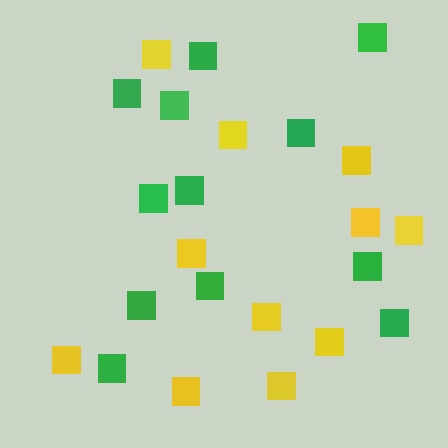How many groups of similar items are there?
There are 2 groups: one group of yellow squares (11) and one group of green squares (12).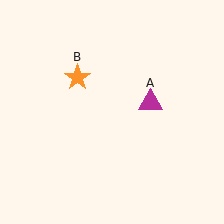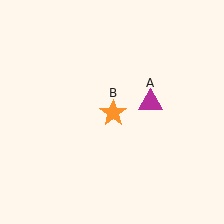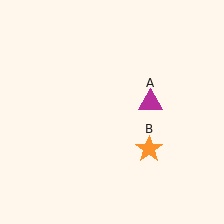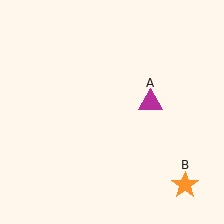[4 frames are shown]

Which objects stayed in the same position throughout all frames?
Magenta triangle (object A) remained stationary.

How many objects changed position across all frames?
1 object changed position: orange star (object B).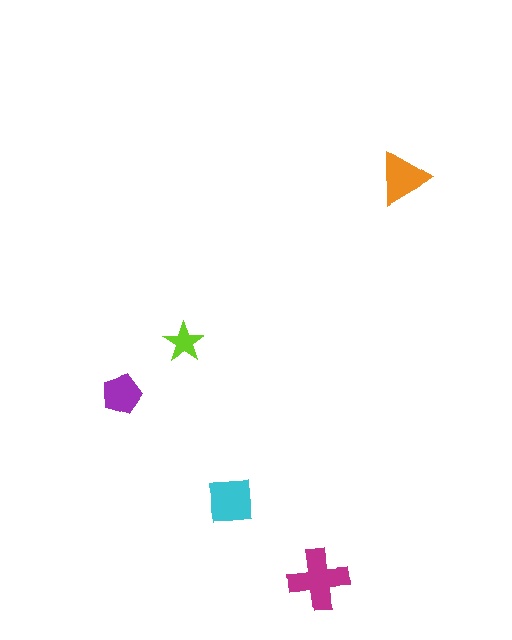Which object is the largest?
The magenta cross.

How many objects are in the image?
There are 5 objects in the image.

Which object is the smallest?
The lime star.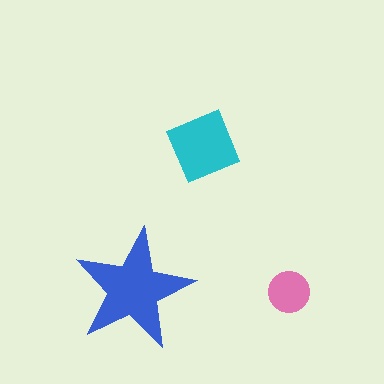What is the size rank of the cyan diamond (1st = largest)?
2nd.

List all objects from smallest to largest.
The pink circle, the cyan diamond, the blue star.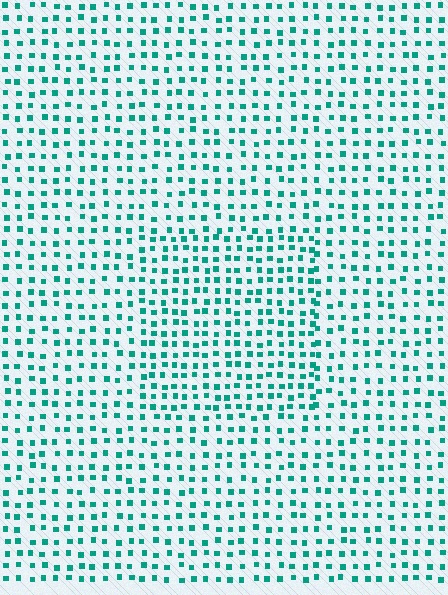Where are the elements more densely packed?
The elements are more densely packed inside the rectangle boundary.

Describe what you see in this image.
The image contains small teal elements arranged at two different densities. A rectangle-shaped region is visible where the elements are more densely packed than the surrounding area.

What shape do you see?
I see a rectangle.